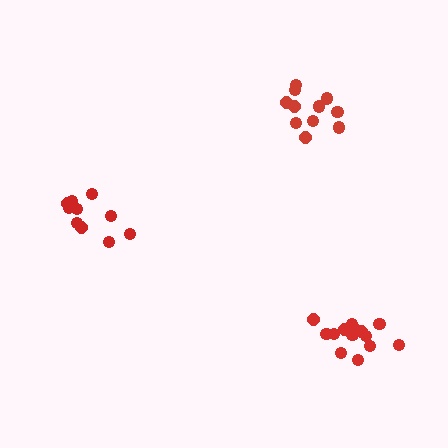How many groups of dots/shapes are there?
There are 3 groups.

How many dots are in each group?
Group 1: 14 dots, Group 2: 11 dots, Group 3: 10 dots (35 total).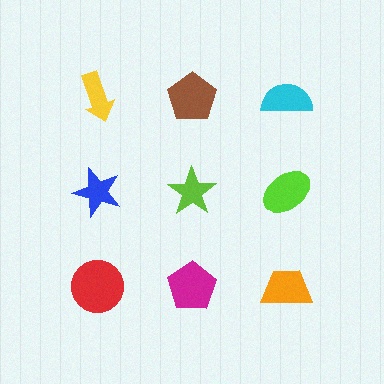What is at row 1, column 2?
A brown pentagon.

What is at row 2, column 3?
A lime ellipse.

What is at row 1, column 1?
A yellow arrow.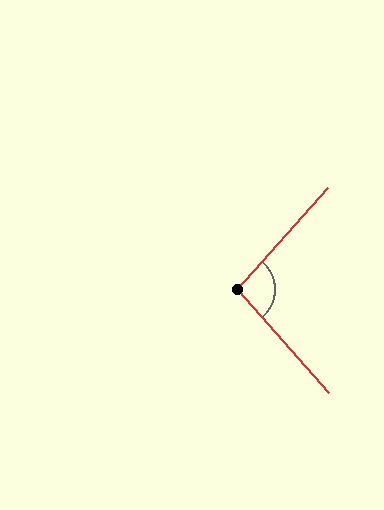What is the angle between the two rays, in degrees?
Approximately 97 degrees.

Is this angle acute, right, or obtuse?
It is obtuse.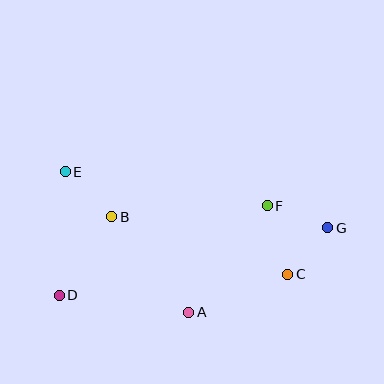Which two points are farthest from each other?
Points D and G are farthest from each other.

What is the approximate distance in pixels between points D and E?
The distance between D and E is approximately 123 pixels.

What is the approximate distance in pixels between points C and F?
The distance between C and F is approximately 71 pixels.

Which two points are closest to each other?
Points C and G are closest to each other.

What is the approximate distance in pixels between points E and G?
The distance between E and G is approximately 269 pixels.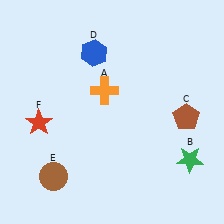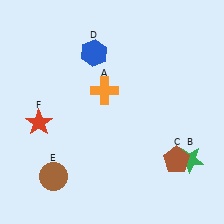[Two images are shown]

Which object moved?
The brown pentagon (C) moved down.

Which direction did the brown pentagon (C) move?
The brown pentagon (C) moved down.